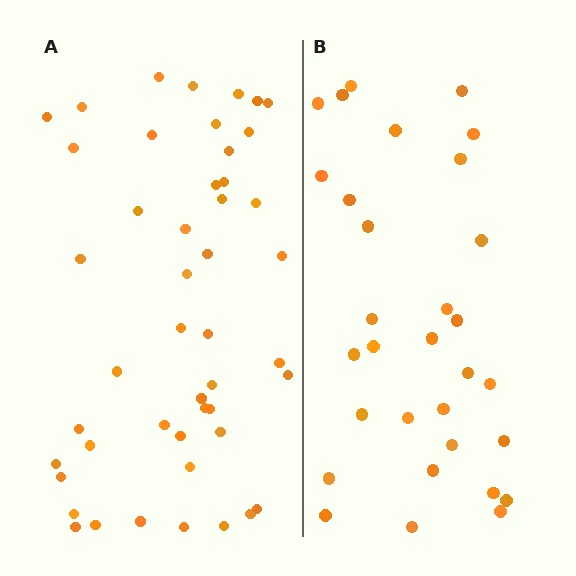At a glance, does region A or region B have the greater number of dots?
Region A (the left region) has more dots.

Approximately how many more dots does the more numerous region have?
Region A has approximately 15 more dots than region B.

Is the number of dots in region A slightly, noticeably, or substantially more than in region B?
Region A has substantially more. The ratio is roughly 1.5 to 1.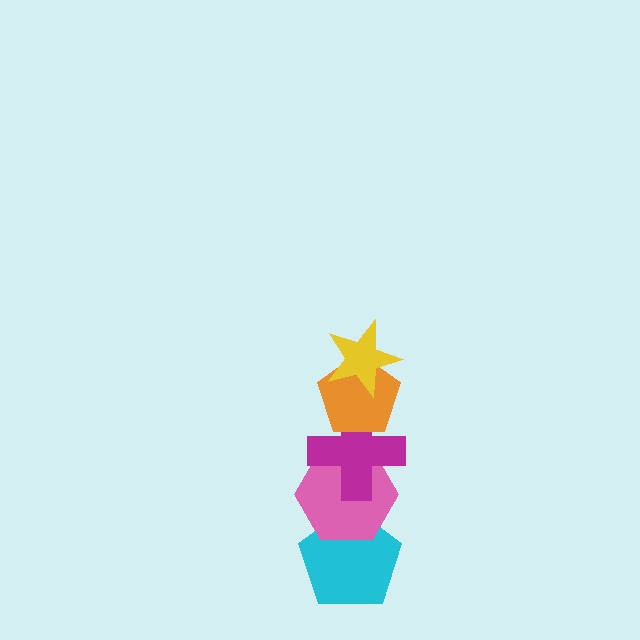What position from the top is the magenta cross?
The magenta cross is 3rd from the top.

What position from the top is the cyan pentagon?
The cyan pentagon is 5th from the top.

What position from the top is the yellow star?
The yellow star is 1st from the top.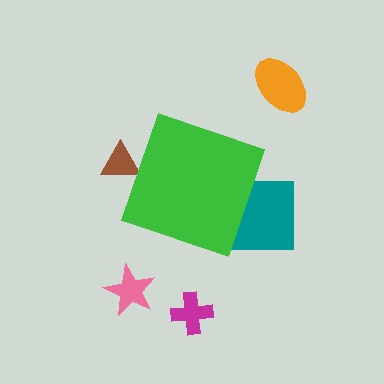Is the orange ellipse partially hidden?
No, the orange ellipse is fully visible.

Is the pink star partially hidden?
No, the pink star is fully visible.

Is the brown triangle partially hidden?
Yes, the brown triangle is partially hidden behind the green diamond.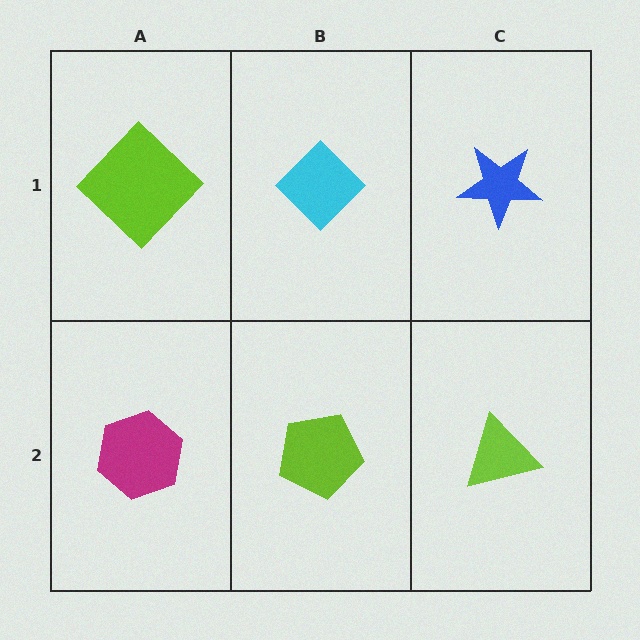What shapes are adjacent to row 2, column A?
A lime diamond (row 1, column A), a lime pentagon (row 2, column B).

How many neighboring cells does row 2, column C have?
2.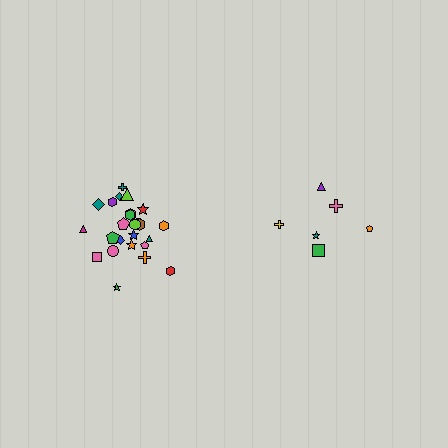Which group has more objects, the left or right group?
The left group.